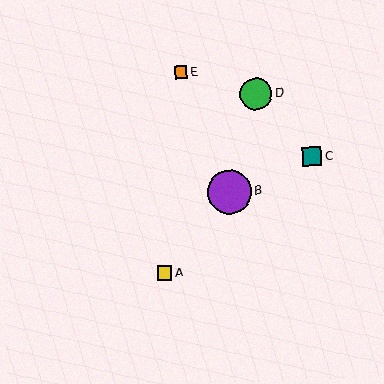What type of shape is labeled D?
Shape D is a green circle.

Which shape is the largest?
The purple circle (labeled B) is the largest.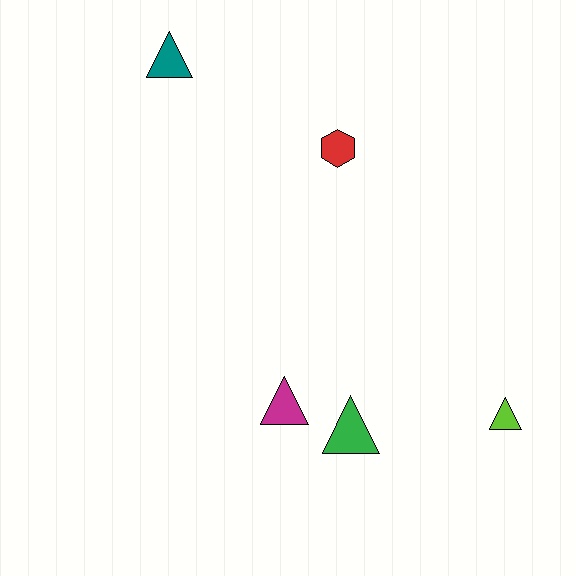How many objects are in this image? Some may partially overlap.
There are 5 objects.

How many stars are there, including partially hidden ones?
There are no stars.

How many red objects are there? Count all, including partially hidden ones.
There is 1 red object.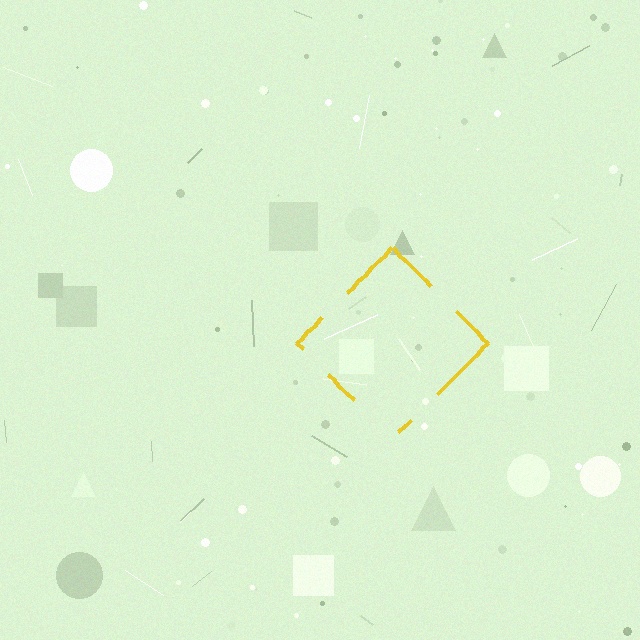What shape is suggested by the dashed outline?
The dashed outline suggests a diamond.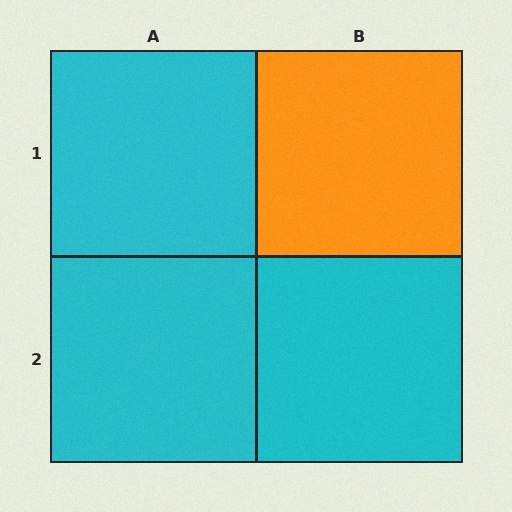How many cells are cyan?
3 cells are cyan.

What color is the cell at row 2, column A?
Cyan.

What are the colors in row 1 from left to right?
Cyan, orange.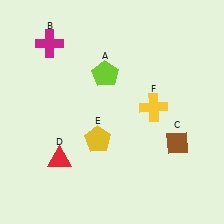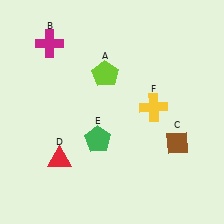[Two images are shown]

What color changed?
The pentagon (E) changed from yellow in Image 1 to green in Image 2.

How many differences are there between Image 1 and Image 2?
There is 1 difference between the two images.